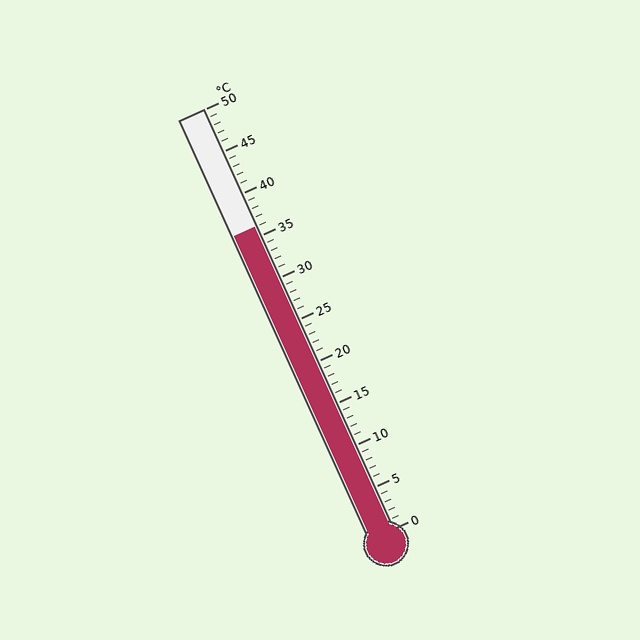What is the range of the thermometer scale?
The thermometer scale ranges from 0°C to 50°C.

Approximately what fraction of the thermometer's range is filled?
The thermometer is filled to approximately 70% of its range.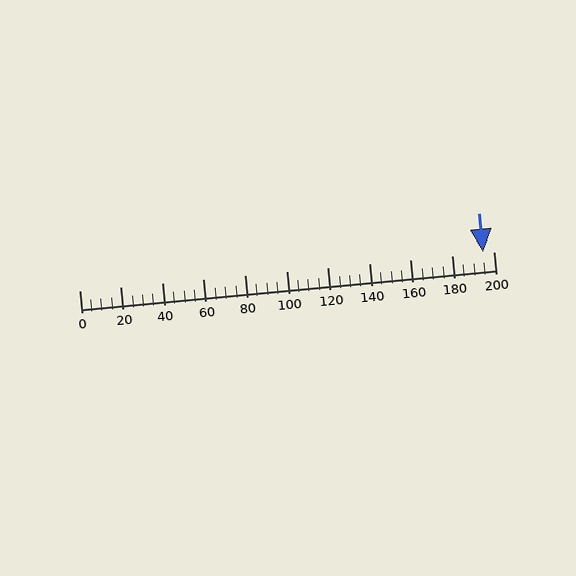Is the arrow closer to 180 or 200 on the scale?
The arrow is closer to 200.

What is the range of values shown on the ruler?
The ruler shows values from 0 to 200.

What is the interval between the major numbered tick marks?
The major tick marks are spaced 20 units apart.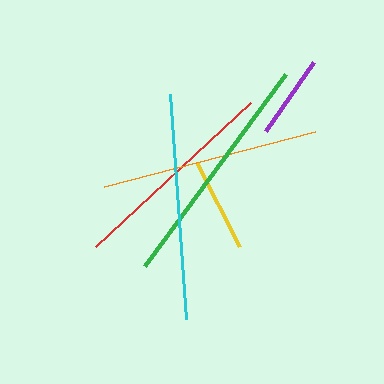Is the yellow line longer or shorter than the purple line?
The yellow line is longer than the purple line.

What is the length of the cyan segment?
The cyan segment is approximately 225 pixels long.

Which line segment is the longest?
The green line is the longest at approximately 238 pixels.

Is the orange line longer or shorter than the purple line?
The orange line is longer than the purple line.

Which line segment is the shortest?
The purple line is the shortest at approximately 84 pixels.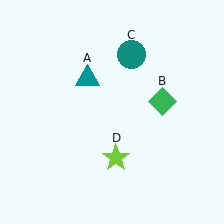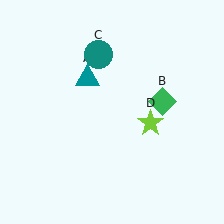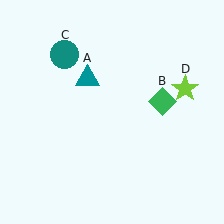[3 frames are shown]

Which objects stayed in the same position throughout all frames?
Teal triangle (object A) and green diamond (object B) remained stationary.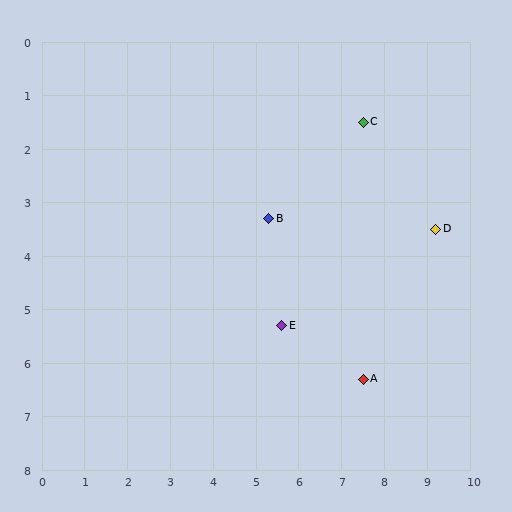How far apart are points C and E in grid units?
Points C and E are about 4.2 grid units apart.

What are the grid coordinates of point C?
Point C is at approximately (7.5, 1.5).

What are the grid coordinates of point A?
Point A is at approximately (7.5, 6.3).